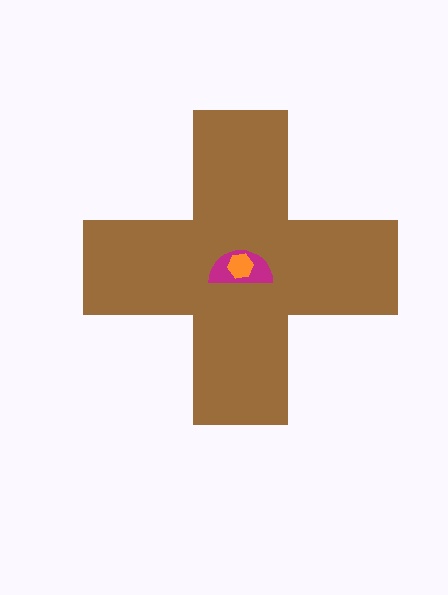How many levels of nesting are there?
3.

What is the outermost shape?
The brown cross.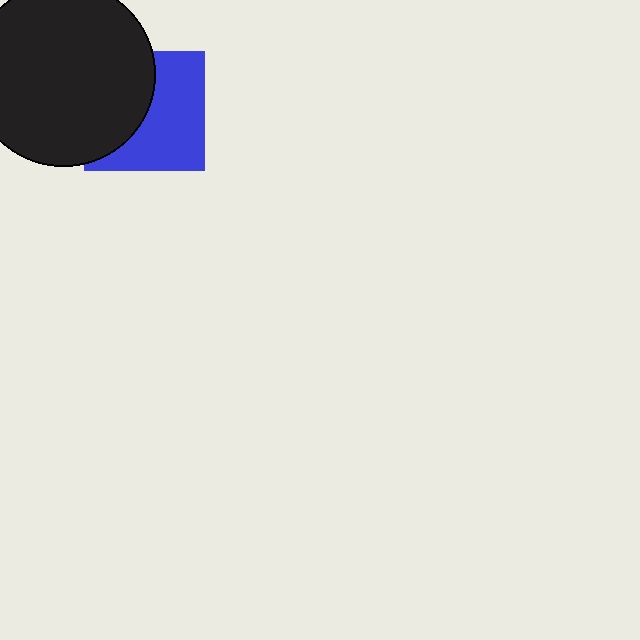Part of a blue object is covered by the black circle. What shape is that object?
It is a square.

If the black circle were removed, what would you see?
You would see the complete blue square.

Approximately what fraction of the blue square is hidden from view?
Roughly 44% of the blue square is hidden behind the black circle.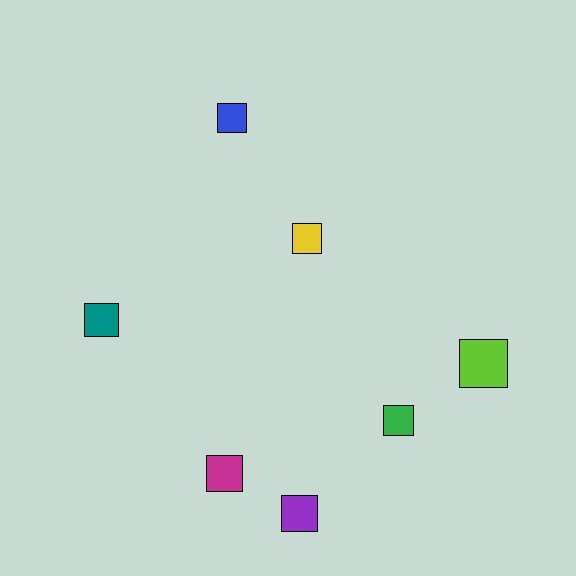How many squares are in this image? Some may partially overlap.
There are 7 squares.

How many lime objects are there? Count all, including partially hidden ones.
There is 1 lime object.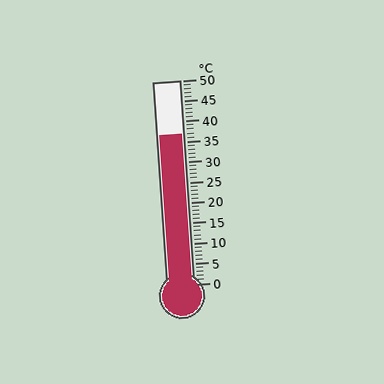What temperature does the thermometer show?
The thermometer shows approximately 37°C.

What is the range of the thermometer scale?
The thermometer scale ranges from 0°C to 50°C.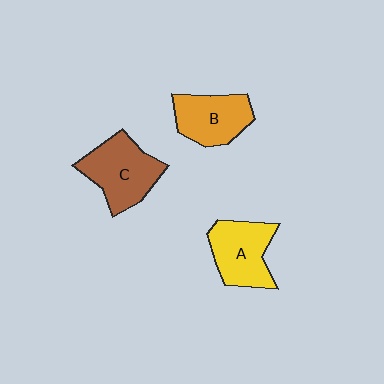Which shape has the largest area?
Shape C (brown).